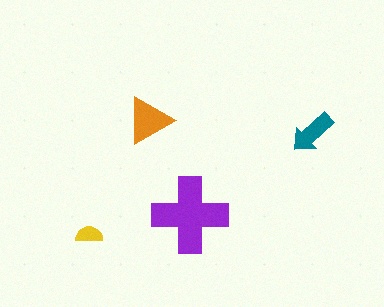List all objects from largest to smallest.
The purple cross, the orange triangle, the teal arrow, the yellow semicircle.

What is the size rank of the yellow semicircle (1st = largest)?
4th.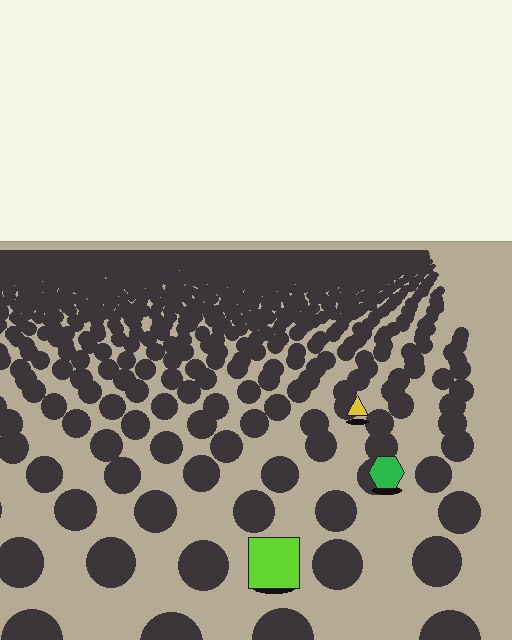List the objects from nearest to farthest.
From nearest to farthest: the lime square, the green hexagon, the yellow triangle.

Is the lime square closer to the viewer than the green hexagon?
Yes. The lime square is closer — you can tell from the texture gradient: the ground texture is coarser near it.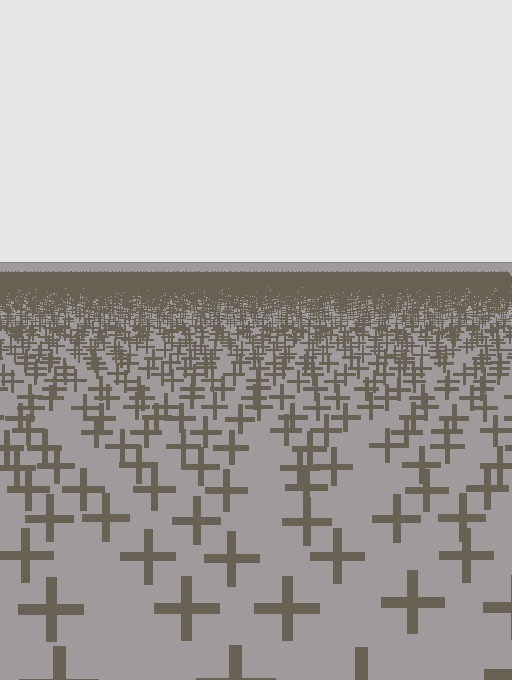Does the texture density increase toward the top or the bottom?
Density increases toward the top.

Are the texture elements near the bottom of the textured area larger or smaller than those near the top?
Larger. Near the bottom, elements are closer to the viewer and appear at a bigger on-screen size.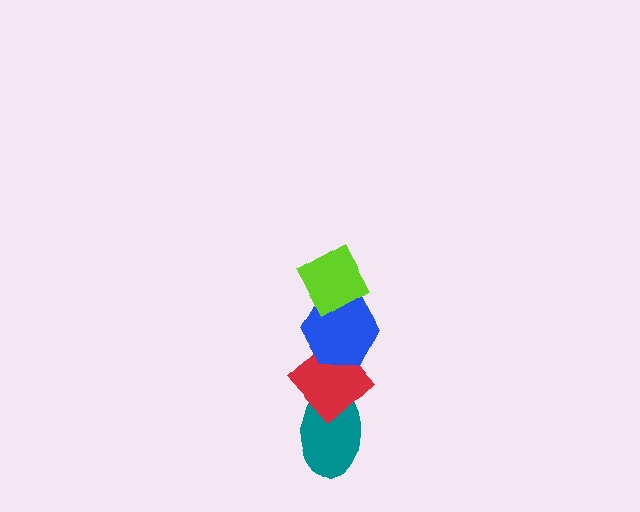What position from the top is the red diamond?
The red diamond is 3rd from the top.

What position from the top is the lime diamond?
The lime diamond is 1st from the top.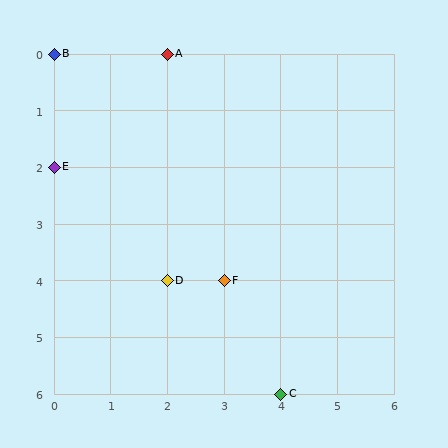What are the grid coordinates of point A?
Point A is at grid coordinates (2, 0).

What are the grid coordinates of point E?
Point E is at grid coordinates (0, 2).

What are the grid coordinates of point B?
Point B is at grid coordinates (0, 0).